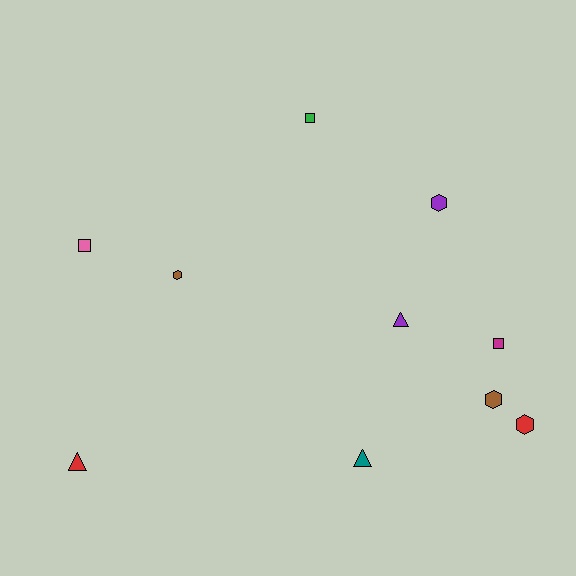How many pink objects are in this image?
There is 1 pink object.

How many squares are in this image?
There are 3 squares.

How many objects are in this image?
There are 10 objects.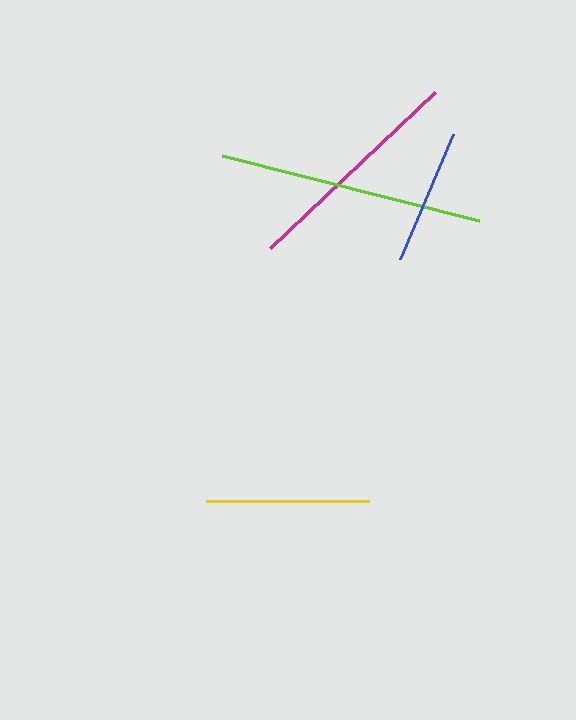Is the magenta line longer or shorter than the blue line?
The magenta line is longer than the blue line.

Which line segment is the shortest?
The blue line is the shortest at approximately 136 pixels.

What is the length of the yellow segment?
The yellow segment is approximately 164 pixels long.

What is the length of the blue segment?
The blue segment is approximately 136 pixels long.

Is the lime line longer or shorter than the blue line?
The lime line is longer than the blue line.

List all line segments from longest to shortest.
From longest to shortest: lime, magenta, yellow, blue.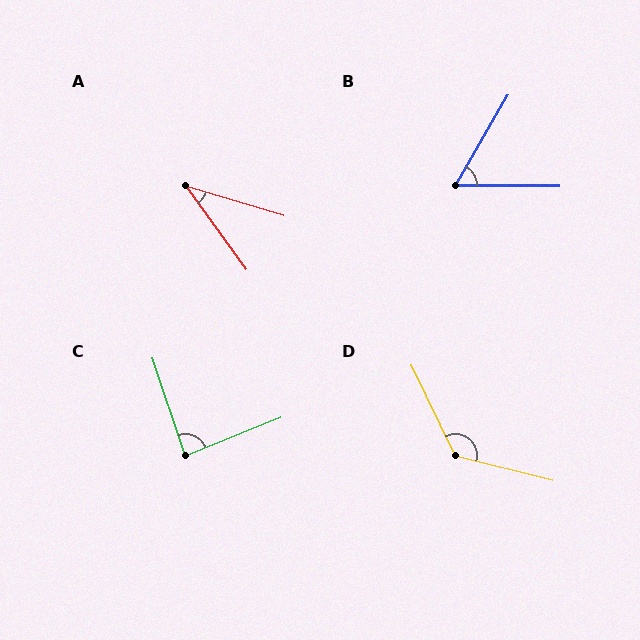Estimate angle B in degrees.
Approximately 60 degrees.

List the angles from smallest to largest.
A (37°), B (60°), C (86°), D (130°).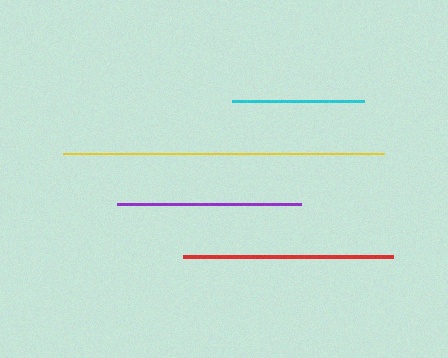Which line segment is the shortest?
The cyan line is the shortest at approximately 131 pixels.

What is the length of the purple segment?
The purple segment is approximately 184 pixels long.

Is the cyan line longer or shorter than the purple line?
The purple line is longer than the cyan line.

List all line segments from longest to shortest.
From longest to shortest: yellow, red, purple, cyan.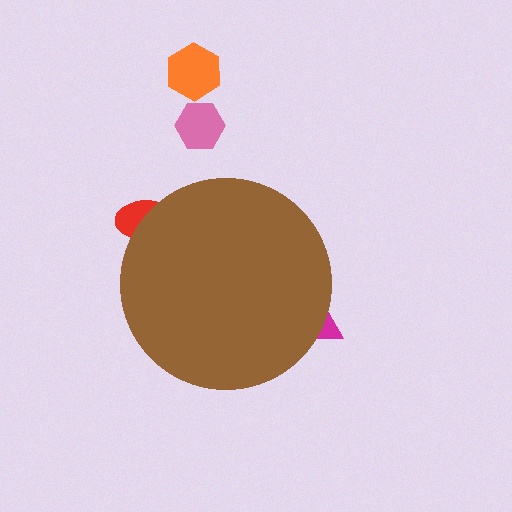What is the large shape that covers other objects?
A brown circle.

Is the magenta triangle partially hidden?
Yes, the magenta triangle is partially hidden behind the brown circle.